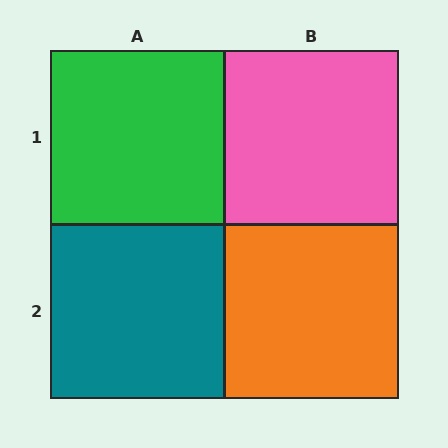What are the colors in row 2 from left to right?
Teal, orange.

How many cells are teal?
1 cell is teal.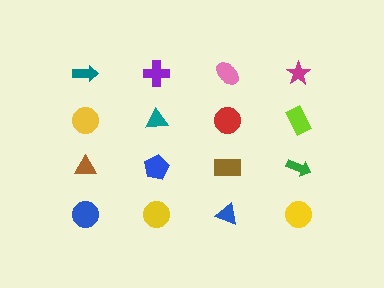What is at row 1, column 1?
A teal arrow.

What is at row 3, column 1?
A brown triangle.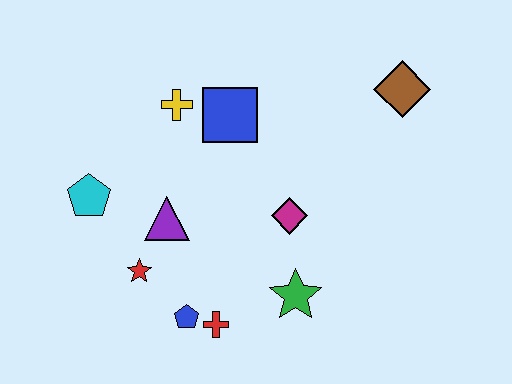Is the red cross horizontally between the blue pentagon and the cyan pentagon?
No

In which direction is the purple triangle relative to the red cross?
The purple triangle is above the red cross.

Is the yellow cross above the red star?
Yes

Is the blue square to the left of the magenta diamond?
Yes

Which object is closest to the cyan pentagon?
The purple triangle is closest to the cyan pentagon.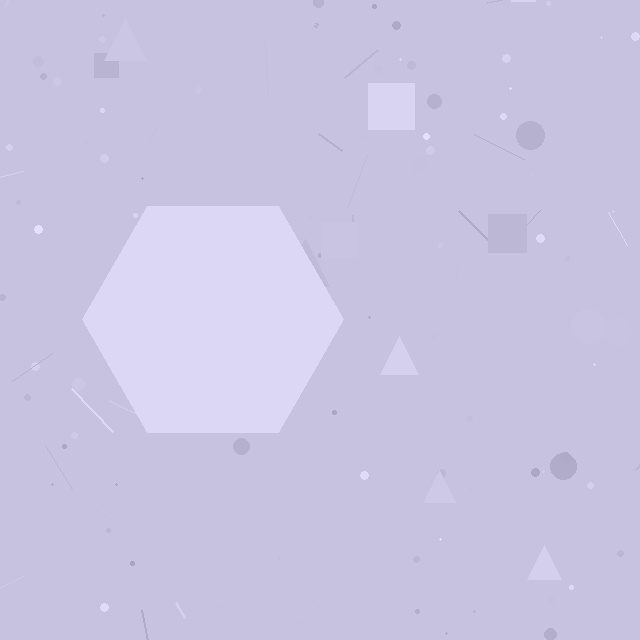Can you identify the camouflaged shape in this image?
The camouflaged shape is a hexagon.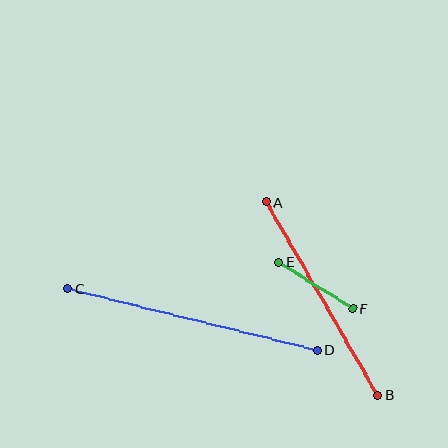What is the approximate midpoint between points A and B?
The midpoint is at approximately (322, 299) pixels.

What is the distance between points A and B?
The distance is approximately 223 pixels.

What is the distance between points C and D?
The distance is approximately 257 pixels.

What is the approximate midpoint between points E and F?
The midpoint is at approximately (316, 285) pixels.